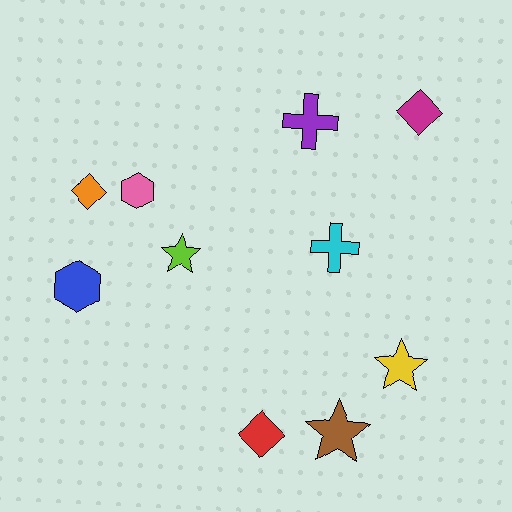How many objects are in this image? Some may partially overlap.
There are 10 objects.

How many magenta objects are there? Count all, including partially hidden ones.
There is 1 magenta object.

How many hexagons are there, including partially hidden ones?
There are 2 hexagons.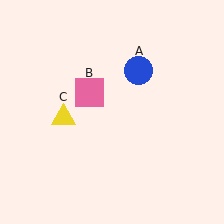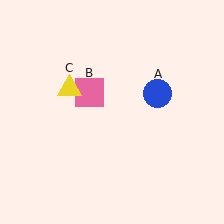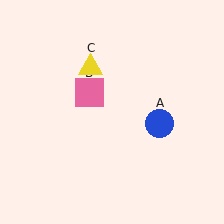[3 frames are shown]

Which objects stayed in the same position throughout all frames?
Pink square (object B) remained stationary.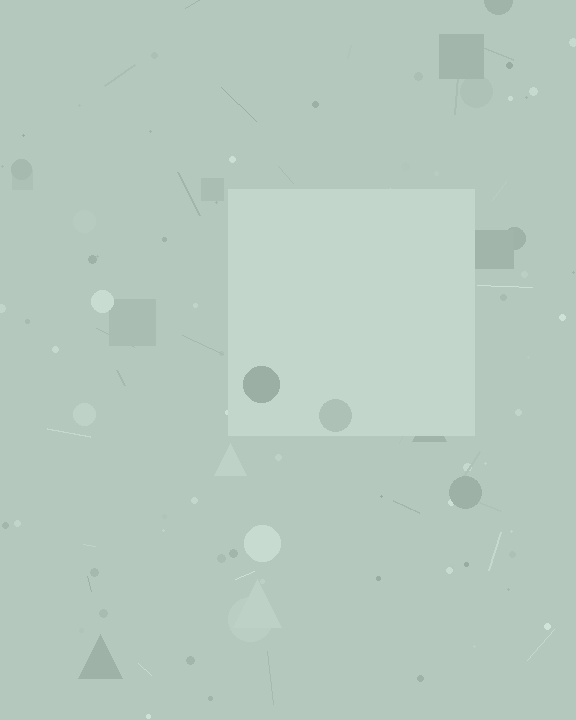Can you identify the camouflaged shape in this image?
The camouflaged shape is a square.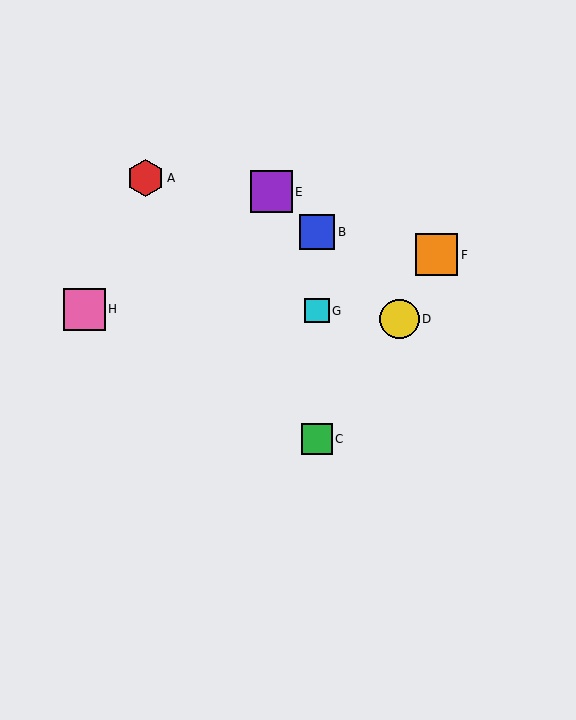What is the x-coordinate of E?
Object E is at x≈272.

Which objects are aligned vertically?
Objects B, C, G are aligned vertically.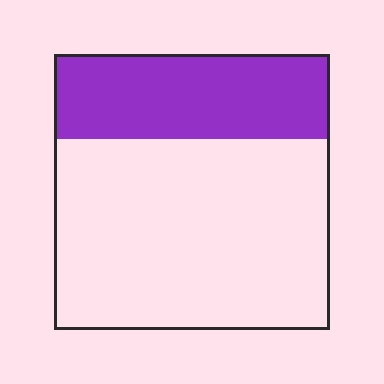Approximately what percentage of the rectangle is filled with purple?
Approximately 30%.